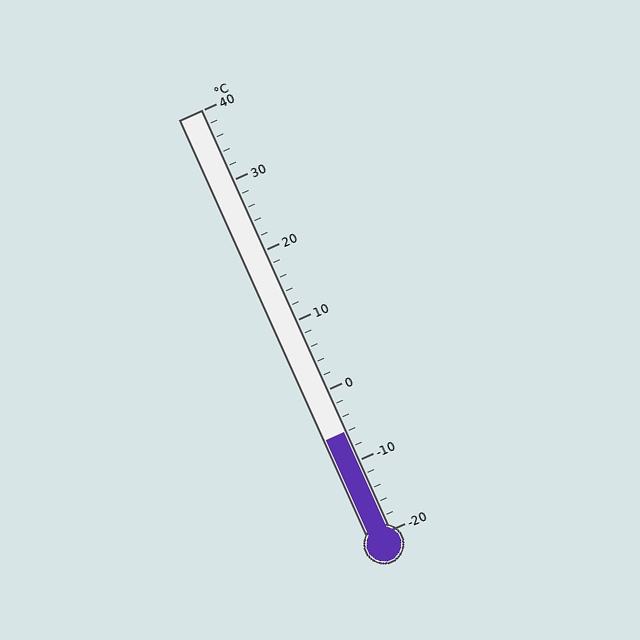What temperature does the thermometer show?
The thermometer shows approximately -6°C.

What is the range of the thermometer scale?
The thermometer scale ranges from -20°C to 40°C.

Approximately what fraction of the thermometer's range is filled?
The thermometer is filled to approximately 25% of its range.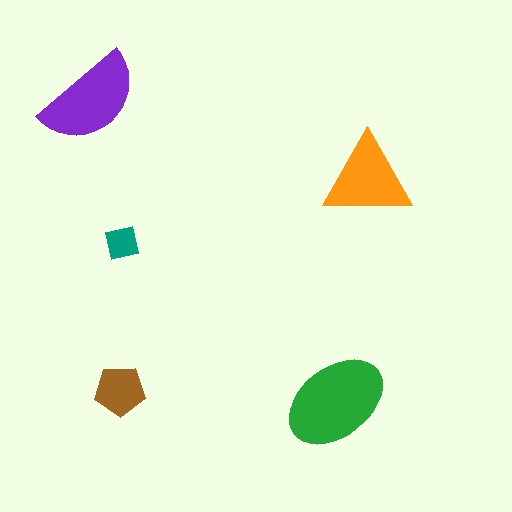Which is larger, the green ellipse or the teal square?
The green ellipse.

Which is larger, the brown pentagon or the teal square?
The brown pentagon.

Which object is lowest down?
The green ellipse is bottommost.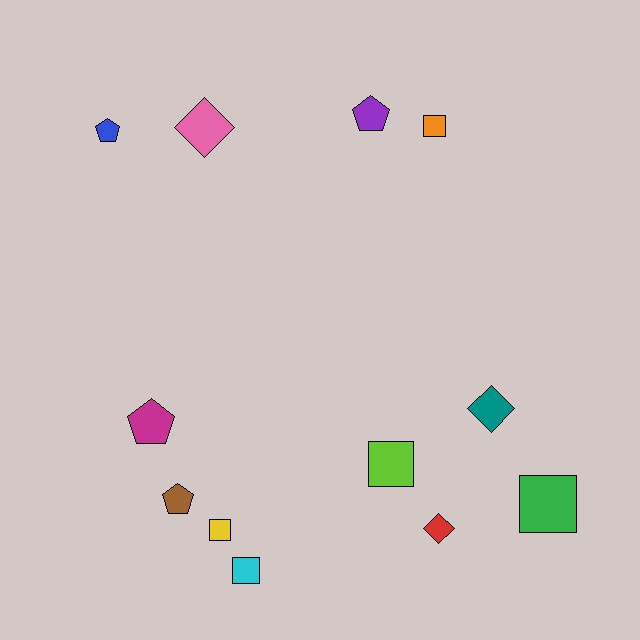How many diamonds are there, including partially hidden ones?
There are 3 diamonds.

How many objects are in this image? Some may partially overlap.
There are 12 objects.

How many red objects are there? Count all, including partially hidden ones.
There is 1 red object.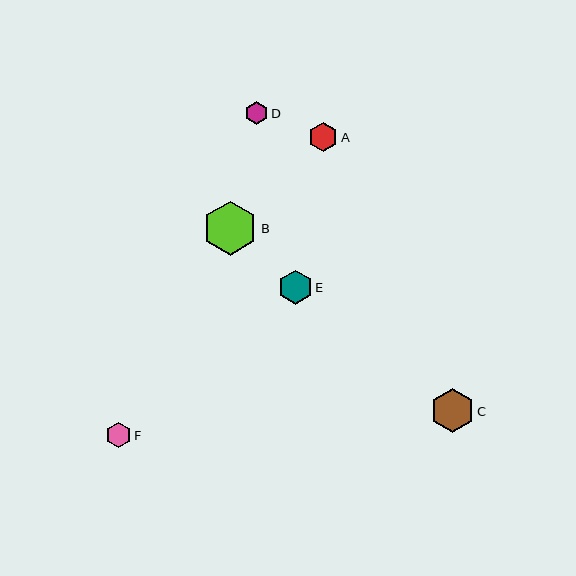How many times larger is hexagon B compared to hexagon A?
Hexagon B is approximately 1.9 times the size of hexagon A.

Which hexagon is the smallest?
Hexagon D is the smallest with a size of approximately 23 pixels.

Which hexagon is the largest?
Hexagon B is the largest with a size of approximately 54 pixels.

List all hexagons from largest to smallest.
From largest to smallest: B, C, E, A, F, D.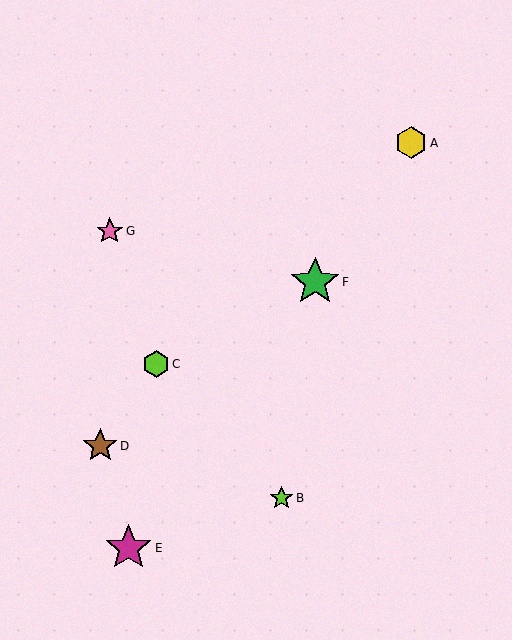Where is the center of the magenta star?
The center of the magenta star is at (128, 548).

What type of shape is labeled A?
Shape A is a yellow hexagon.